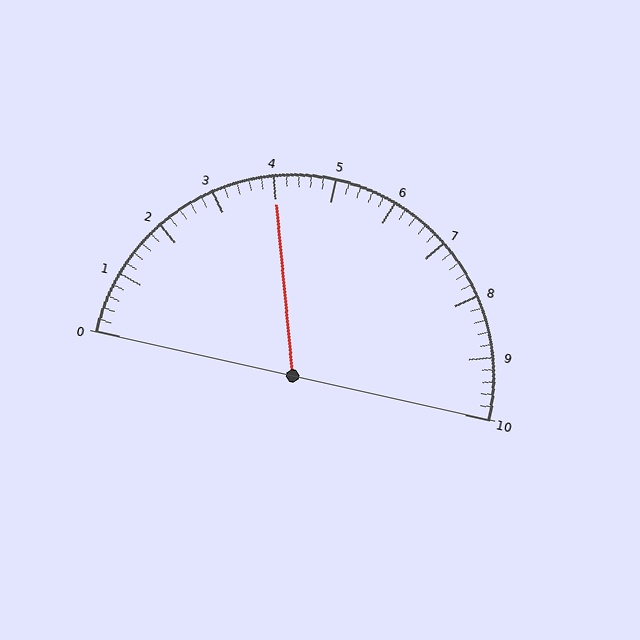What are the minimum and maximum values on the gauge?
The gauge ranges from 0 to 10.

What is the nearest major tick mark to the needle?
The nearest major tick mark is 4.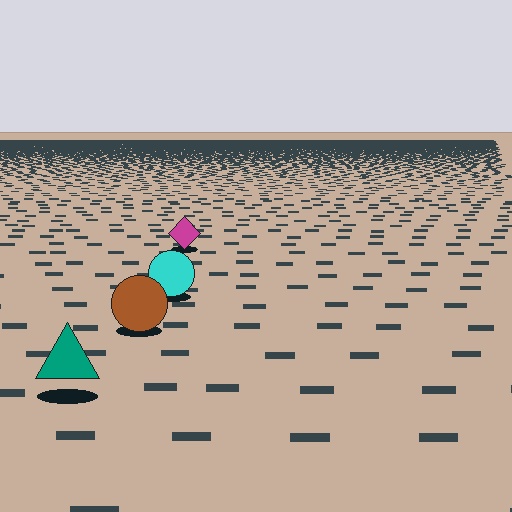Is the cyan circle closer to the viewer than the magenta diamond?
Yes. The cyan circle is closer — you can tell from the texture gradient: the ground texture is coarser near it.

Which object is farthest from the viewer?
The magenta diamond is farthest from the viewer. It appears smaller and the ground texture around it is denser.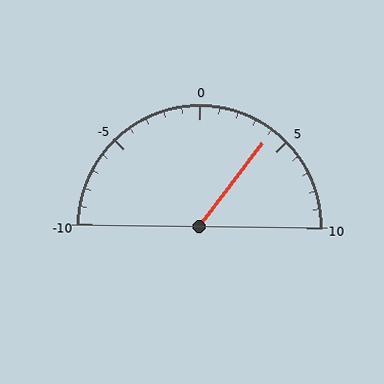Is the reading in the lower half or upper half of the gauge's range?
The reading is in the upper half of the range (-10 to 10).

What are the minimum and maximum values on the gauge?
The gauge ranges from -10 to 10.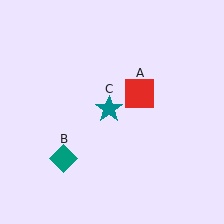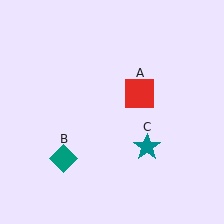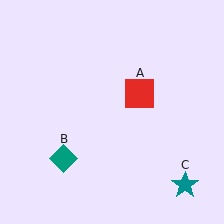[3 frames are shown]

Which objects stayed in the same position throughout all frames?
Red square (object A) and teal diamond (object B) remained stationary.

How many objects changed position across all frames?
1 object changed position: teal star (object C).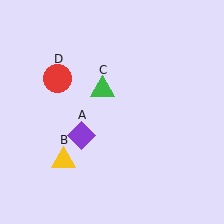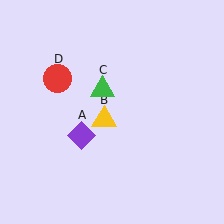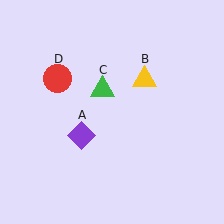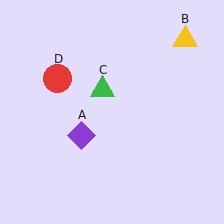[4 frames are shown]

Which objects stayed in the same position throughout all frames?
Purple diamond (object A) and green triangle (object C) and red circle (object D) remained stationary.